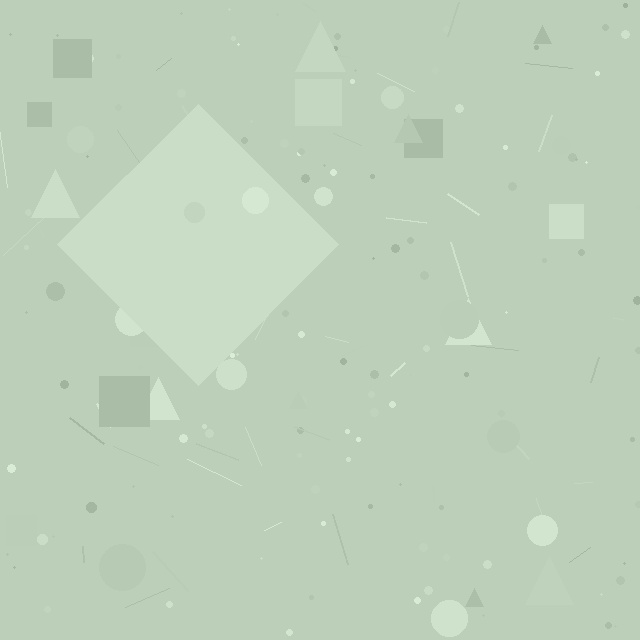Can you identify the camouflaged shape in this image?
The camouflaged shape is a diamond.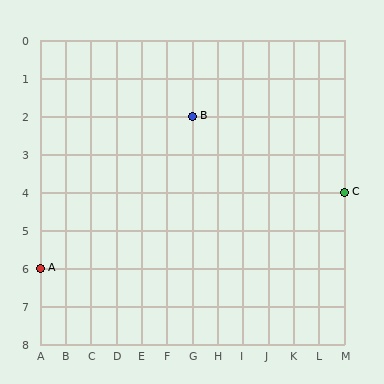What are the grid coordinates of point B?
Point B is at grid coordinates (G, 2).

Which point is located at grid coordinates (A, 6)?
Point A is at (A, 6).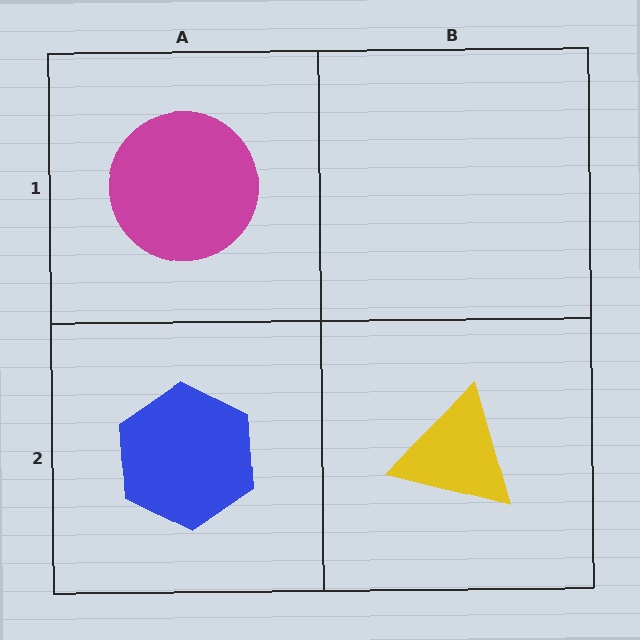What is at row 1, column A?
A magenta circle.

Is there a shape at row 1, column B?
No, that cell is empty.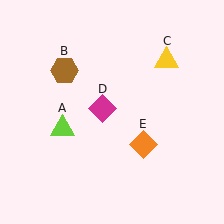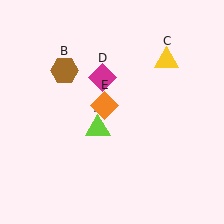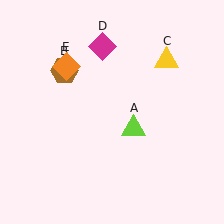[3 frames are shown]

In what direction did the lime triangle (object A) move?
The lime triangle (object A) moved right.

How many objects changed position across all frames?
3 objects changed position: lime triangle (object A), magenta diamond (object D), orange diamond (object E).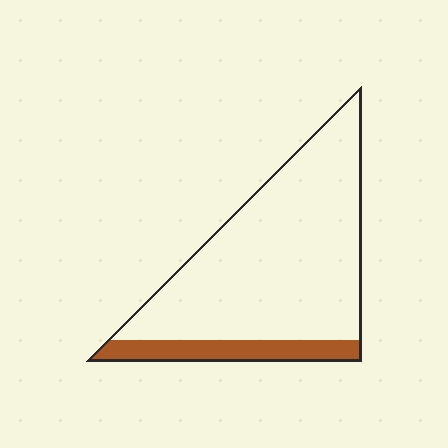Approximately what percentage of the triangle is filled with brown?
Approximately 15%.